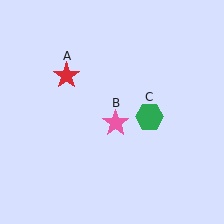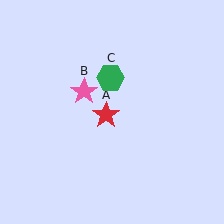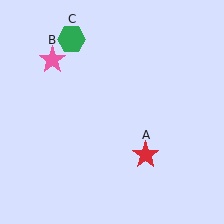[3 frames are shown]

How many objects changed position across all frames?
3 objects changed position: red star (object A), pink star (object B), green hexagon (object C).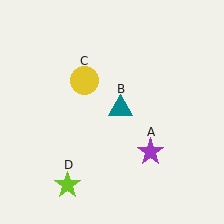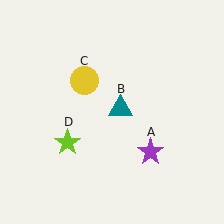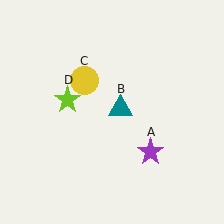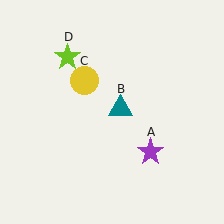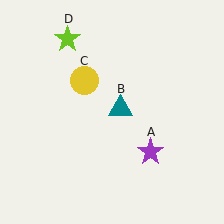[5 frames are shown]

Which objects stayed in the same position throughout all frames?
Purple star (object A) and teal triangle (object B) and yellow circle (object C) remained stationary.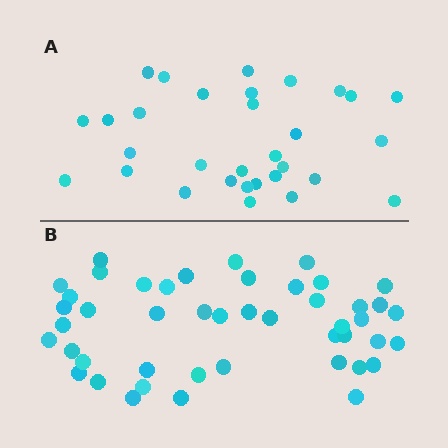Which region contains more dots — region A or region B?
Region B (the bottom region) has more dots.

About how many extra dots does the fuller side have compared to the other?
Region B has approximately 15 more dots than region A.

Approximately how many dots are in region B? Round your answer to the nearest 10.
About 50 dots. (The exact count is 46, which rounds to 50.)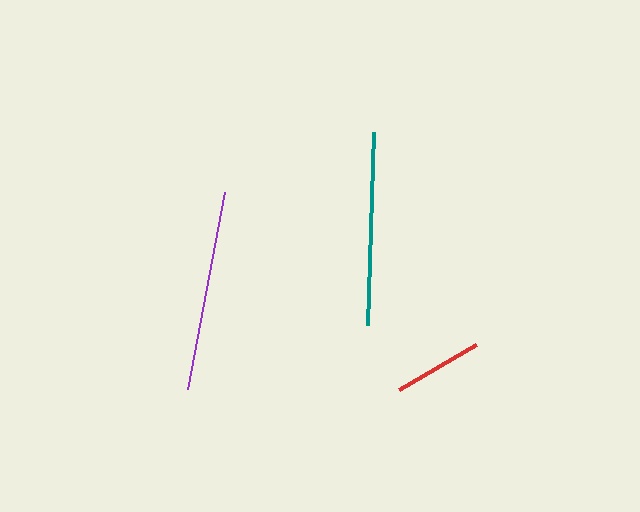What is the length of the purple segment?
The purple segment is approximately 200 pixels long.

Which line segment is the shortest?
The red line is the shortest at approximately 89 pixels.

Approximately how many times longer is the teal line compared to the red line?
The teal line is approximately 2.2 times the length of the red line.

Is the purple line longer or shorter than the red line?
The purple line is longer than the red line.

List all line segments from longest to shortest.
From longest to shortest: purple, teal, red.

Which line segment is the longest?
The purple line is the longest at approximately 200 pixels.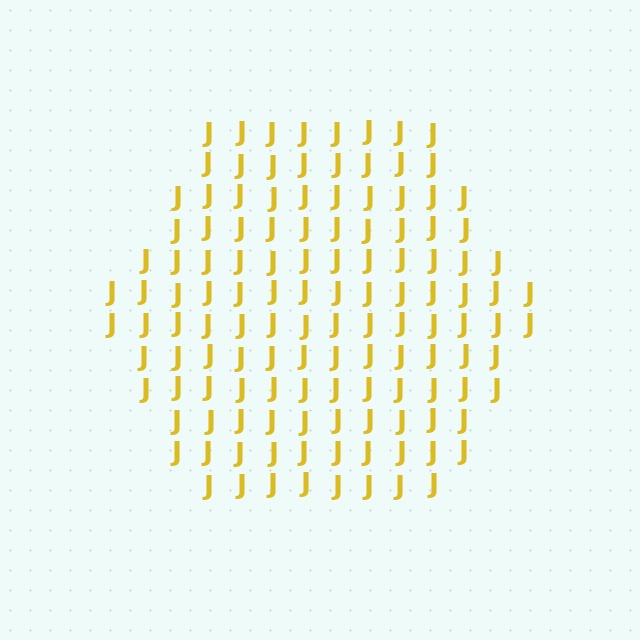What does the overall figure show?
The overall figure shows a hexagon.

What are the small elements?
The small elements are letter J's.